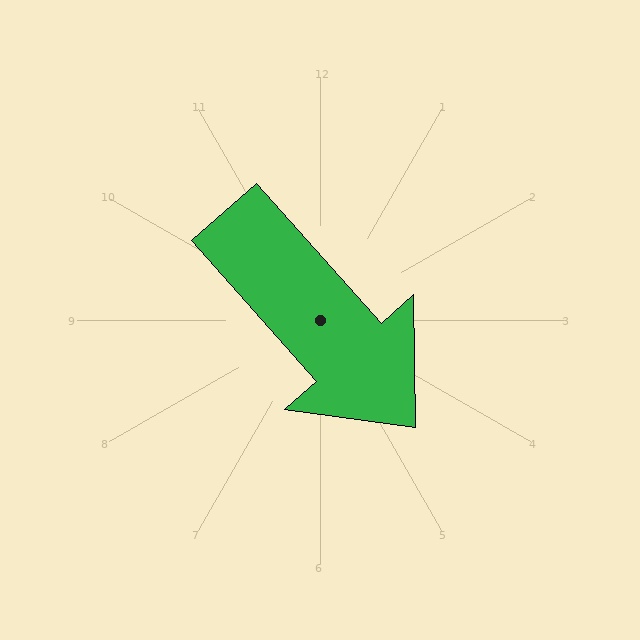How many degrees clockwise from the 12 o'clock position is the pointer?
Approximately 138 degrees.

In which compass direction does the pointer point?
Southeast.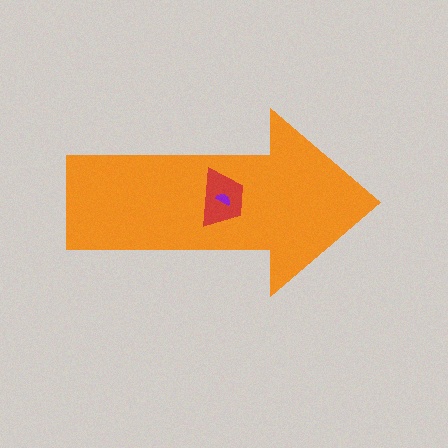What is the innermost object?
The purple semicircle.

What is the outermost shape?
The orange arrow.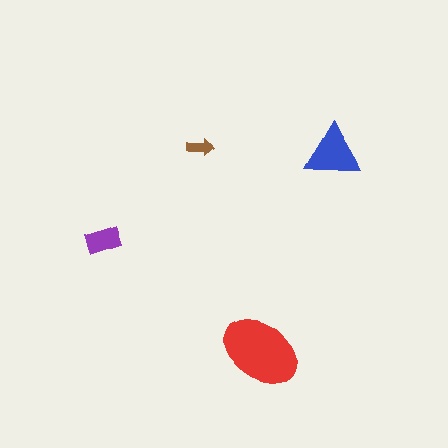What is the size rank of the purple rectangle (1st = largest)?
3rd.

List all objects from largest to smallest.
The red ellipse, the blue triangle, the purple rectangle, the brown arrow.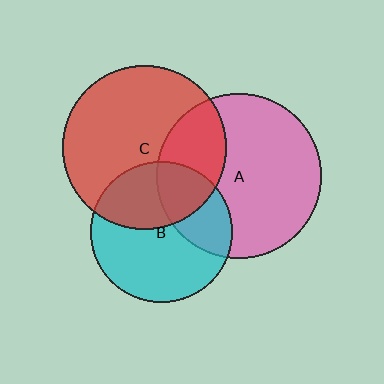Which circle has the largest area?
Circle A (pink).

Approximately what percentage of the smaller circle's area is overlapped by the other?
Approximately 30%.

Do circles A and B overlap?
Yes.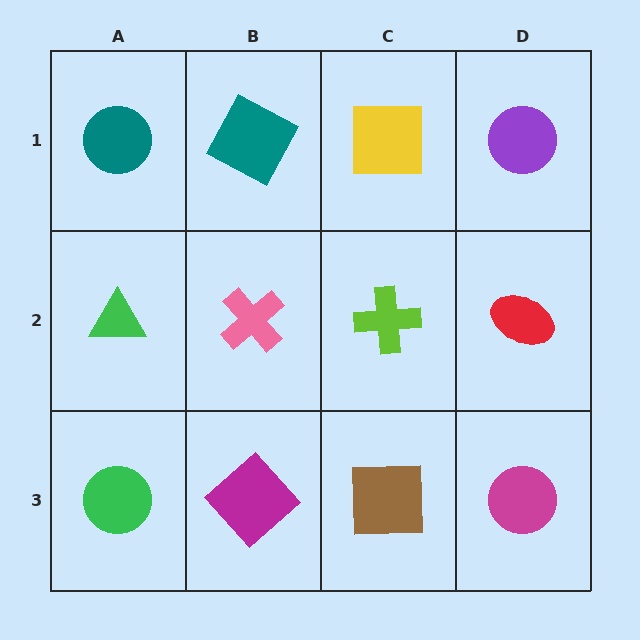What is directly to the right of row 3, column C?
A magenta circle.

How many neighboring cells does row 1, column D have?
2.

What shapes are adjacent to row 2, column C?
A yellow square (row 1, column C), a brown square (row 3, column C), a pink cross (row 2, column B), a red ellipse (row 2, column D).